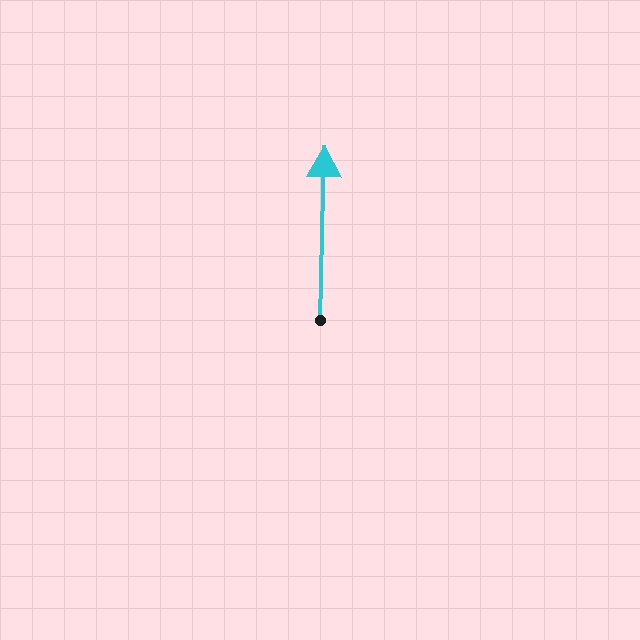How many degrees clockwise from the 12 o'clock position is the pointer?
Approximately 1 degrees.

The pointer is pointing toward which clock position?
Roughly 12 o'clock.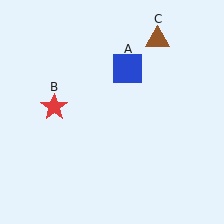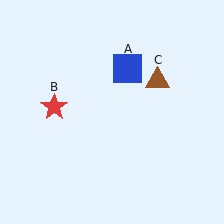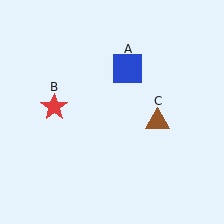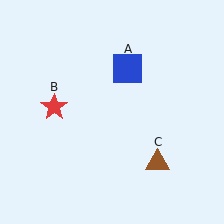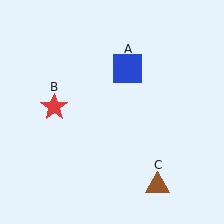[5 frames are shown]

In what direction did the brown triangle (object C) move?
The brown triangle (object C) moved down.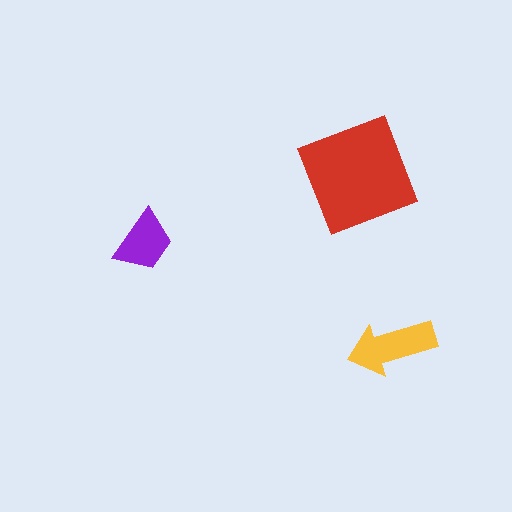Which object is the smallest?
The purple trapezoid.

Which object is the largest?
The red square.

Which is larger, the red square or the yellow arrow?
The red square.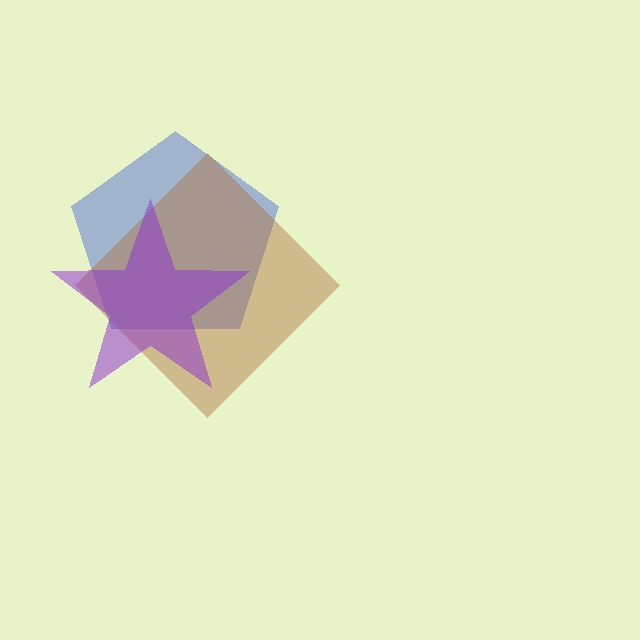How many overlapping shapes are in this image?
There are 3 overlapping shapes in the image.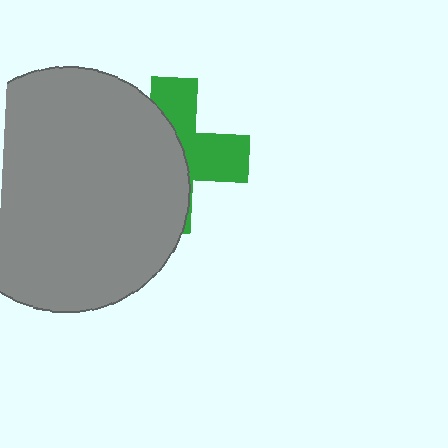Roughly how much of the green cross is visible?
A small part of it is visible (roughly 42%).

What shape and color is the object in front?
The object in front is a gray circle.